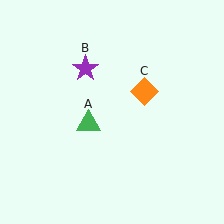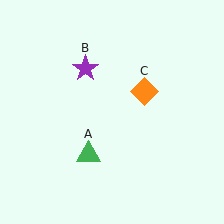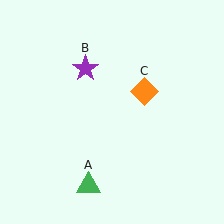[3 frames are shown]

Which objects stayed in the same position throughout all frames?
Purple star (object B) and orange diamond (object C) remained stationary.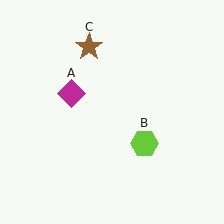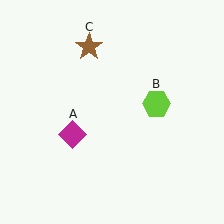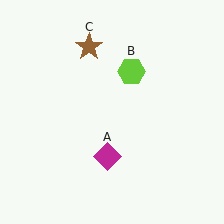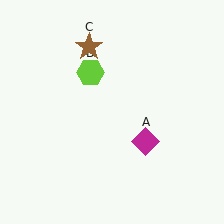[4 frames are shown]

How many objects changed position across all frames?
2 objects changed position: magenta diamond (object A), lime hexagon (object B).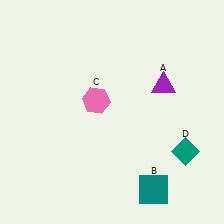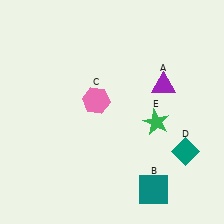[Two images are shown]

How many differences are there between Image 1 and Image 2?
There is 1 difference between the two images.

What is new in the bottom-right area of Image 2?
A green star (E) was added in the bottom-right area of Image 2.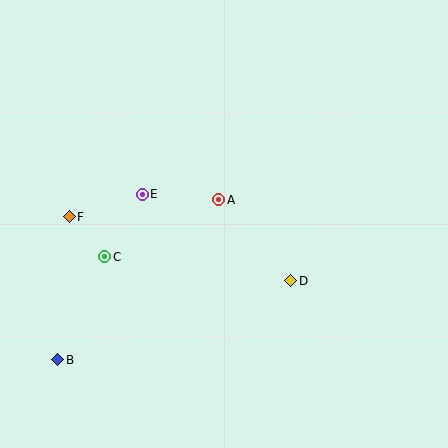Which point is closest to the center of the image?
Point A at (219, 200) is closest to the center.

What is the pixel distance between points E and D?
The distance between E and D is 172 pixels.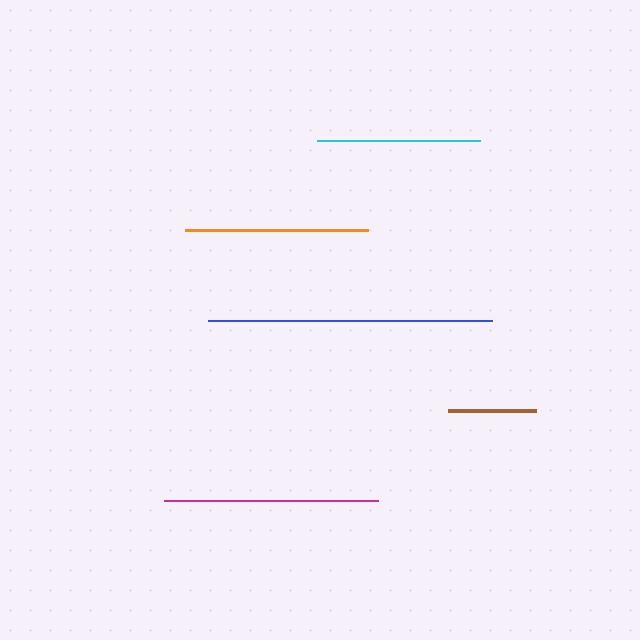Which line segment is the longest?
The blue line is the longest at approximately 285 pixels.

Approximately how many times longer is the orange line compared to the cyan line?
The orange line is approximately 1.1 times the length of the cyan line.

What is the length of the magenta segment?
The magenta segment is approximately 214 pixels long.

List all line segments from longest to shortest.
From longest to shortest: blue, magenta, orange, cyan, brown.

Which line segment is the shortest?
The brown line is the shortest at approximately 88 pixels.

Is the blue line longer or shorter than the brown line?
The blue line is longer than the brown line.